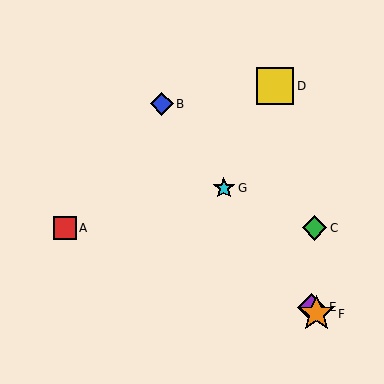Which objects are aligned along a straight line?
Objects B, E, F, G are aligned along a straight line.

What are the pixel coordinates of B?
Object B is at (162, 104).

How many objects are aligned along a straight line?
4 objects (B, E, F, G) are aligned along a straight line.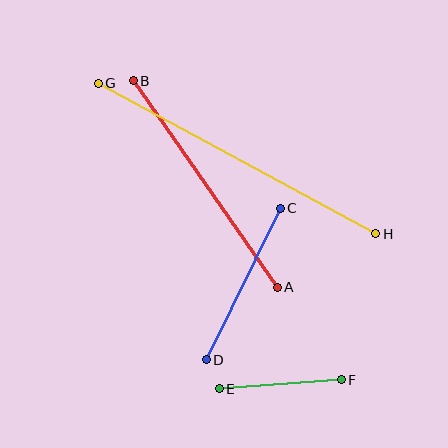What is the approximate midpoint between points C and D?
The midpoint is at approximately (243, 284) pixels.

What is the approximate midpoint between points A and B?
The midpoint is at approximately (205, 184) pixels.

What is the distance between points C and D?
The distance is approximately 169 pixels.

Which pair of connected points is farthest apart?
Points G and H are farthest apart.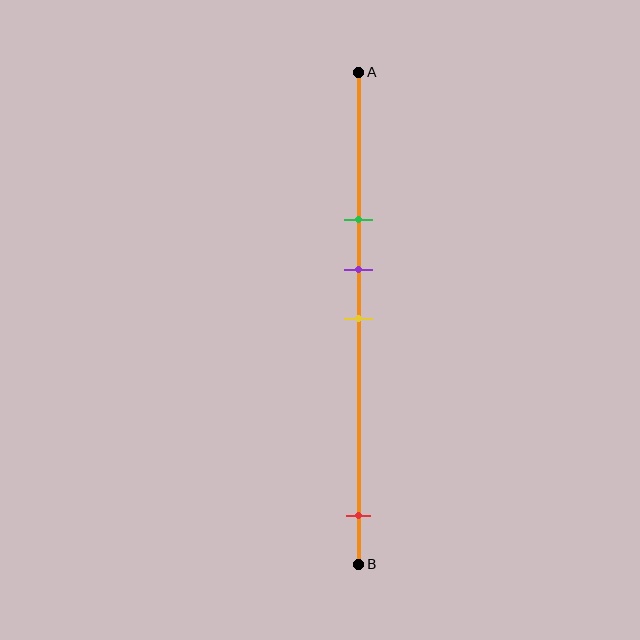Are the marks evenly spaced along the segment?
No, the marks are not evenly spaced.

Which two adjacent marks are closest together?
The purple and yellow marks are the closest adjacent pair.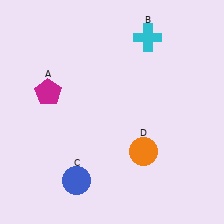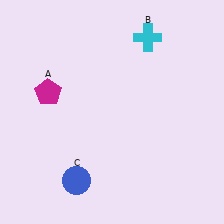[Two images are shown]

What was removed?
The orange circle (D) was removed in Image 2.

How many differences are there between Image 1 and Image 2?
There is 1 difference between the two images.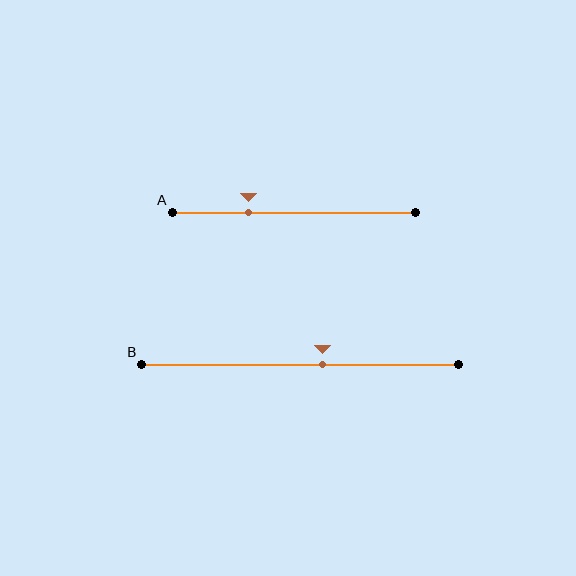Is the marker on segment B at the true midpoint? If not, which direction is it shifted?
No, the marker on segment B is shifted to the right by about 7% of the segment length.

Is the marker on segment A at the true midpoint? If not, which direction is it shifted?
No, the marker on segment A is shifted to the left by about 18% of the segment length.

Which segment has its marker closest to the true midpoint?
Segment B has its marker closest to the true midpoint.